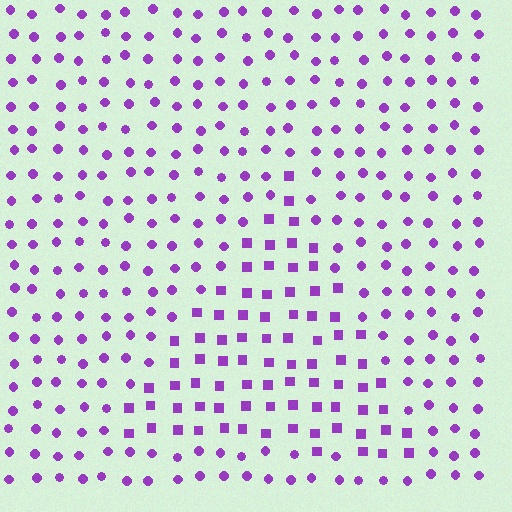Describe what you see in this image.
The image is filled with small purple elements arranged in a uniform grid. A triangle-shaped region contains squares, while the surrounding area contains circles. The boundary is defined purely by the change in element shape.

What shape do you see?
I see a triangle.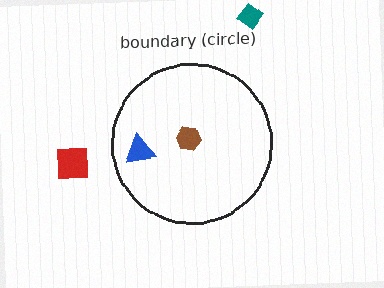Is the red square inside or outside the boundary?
Outside.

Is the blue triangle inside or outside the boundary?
Inside.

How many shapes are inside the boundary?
2 inside, 2 outside.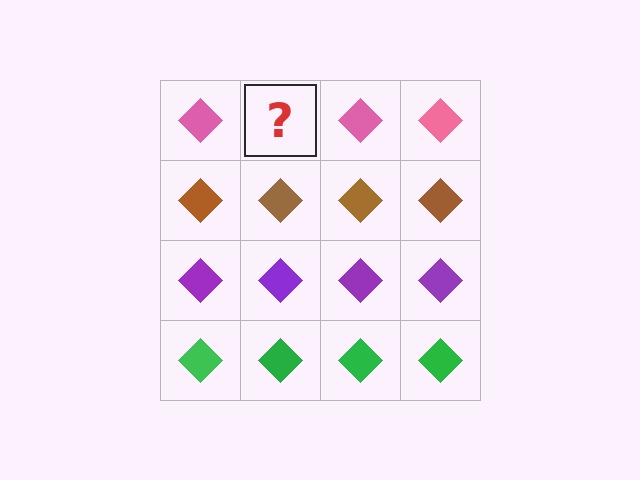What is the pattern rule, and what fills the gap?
The rule is that each row has a consistent color. The gap should be filled with a pink diamond.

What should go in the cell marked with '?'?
The missing cell should contain a pink diamond.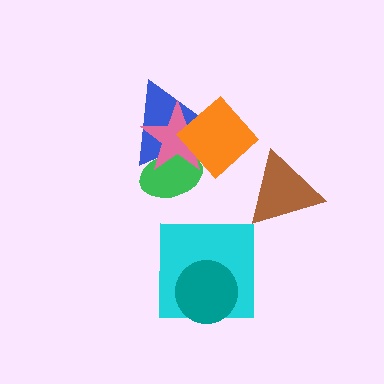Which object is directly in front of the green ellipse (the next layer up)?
The blue triangle is directly in front of the green ellipse.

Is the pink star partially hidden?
Yes, it is partially covered by another shape.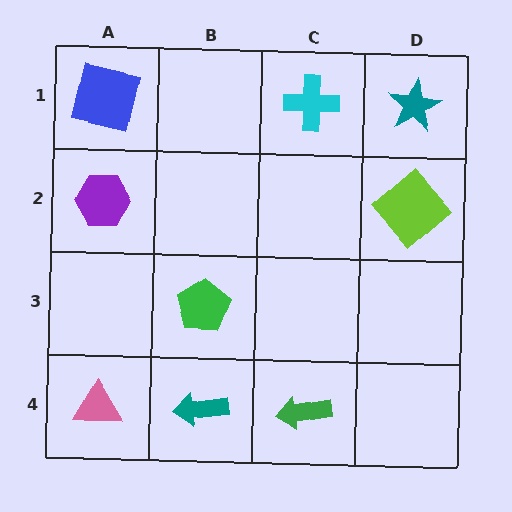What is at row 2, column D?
A lime diamond.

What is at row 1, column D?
A teal star.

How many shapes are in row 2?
2 shapes.